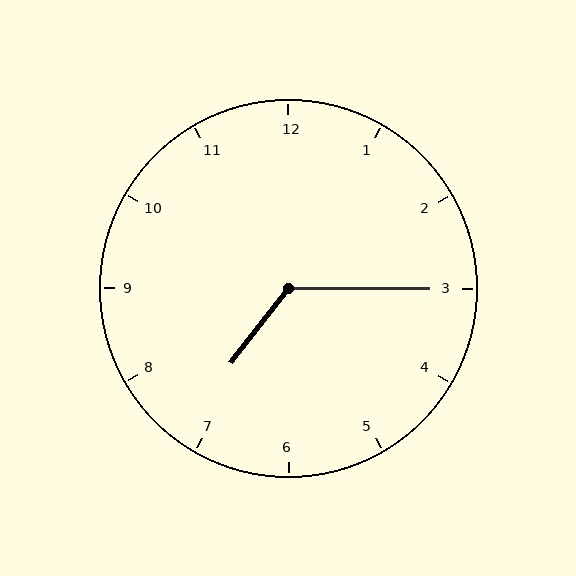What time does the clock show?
7:15.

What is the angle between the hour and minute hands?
Approximately 128 degrees.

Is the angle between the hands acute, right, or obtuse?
It is obtuse.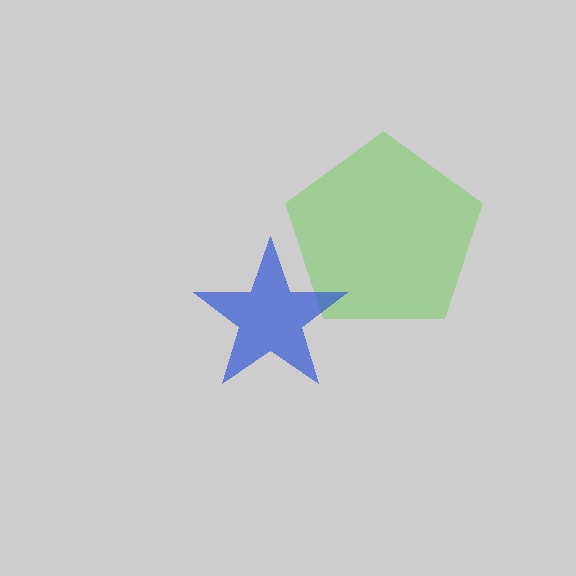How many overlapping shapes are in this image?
There are 2 overlapping shapes in the image.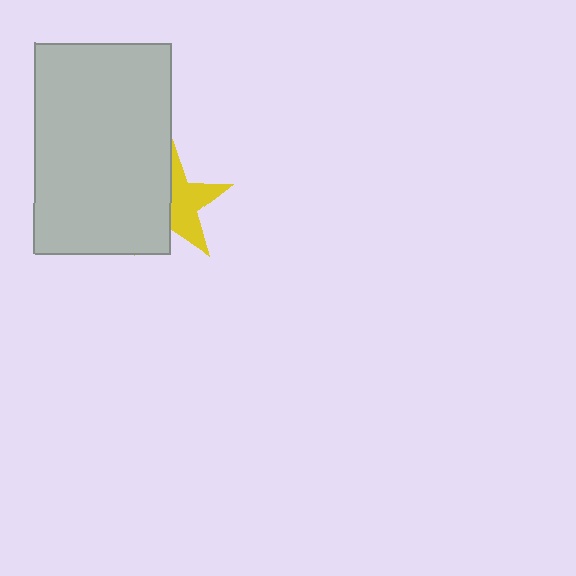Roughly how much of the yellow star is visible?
About half of it is visible (roughly 51%).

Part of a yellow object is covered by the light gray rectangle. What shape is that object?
It is a star.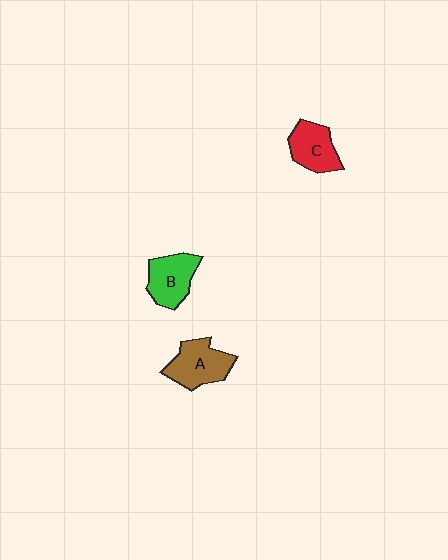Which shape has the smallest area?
Shape C (red).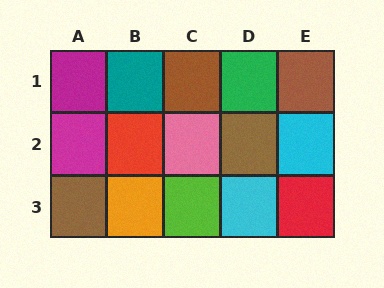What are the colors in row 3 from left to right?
Brown, orange, lime, cyan, red.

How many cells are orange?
1 cell is orange.